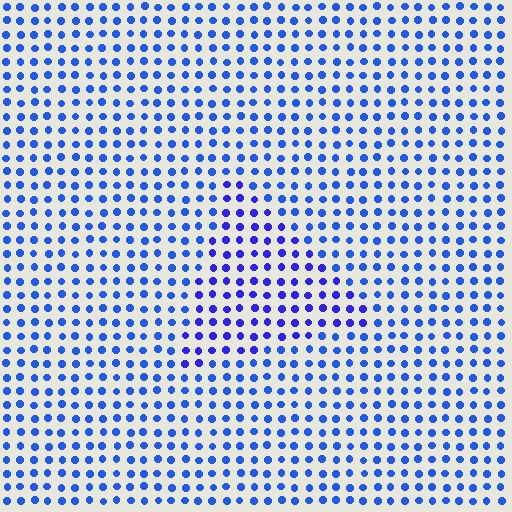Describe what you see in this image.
The image is filled with small blue elements in a uniform arrangement. A triangle-shaped region is visible where the elements are tinted to a slightly different hue, forming a subtle color boundary.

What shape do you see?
I see a triangle.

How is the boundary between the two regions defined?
The boundary is defined purely by a slight shift in hue (about 22 degrees). Spacing, size, and orientation are identical on both sides.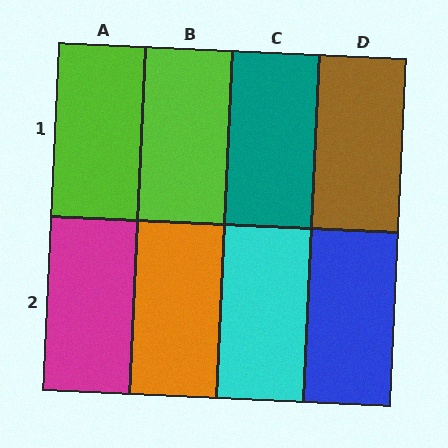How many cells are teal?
1 cell is teal.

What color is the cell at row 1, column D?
Brown.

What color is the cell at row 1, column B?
Lime.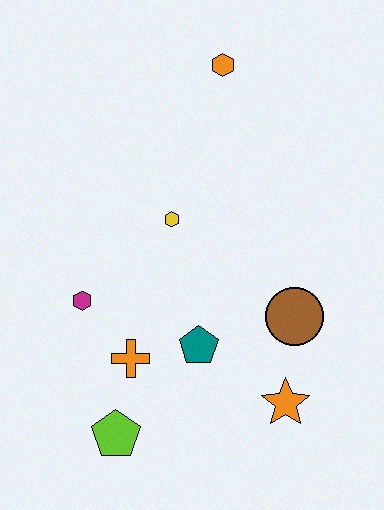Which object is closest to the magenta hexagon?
The orange cross is closest to the magenta hexagon.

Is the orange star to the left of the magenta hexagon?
No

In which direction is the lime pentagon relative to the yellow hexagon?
The lime pentagon is below the yellow hexagon.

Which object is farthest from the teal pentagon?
The orange hexagon is farthest from the teal pentagon.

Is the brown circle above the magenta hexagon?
No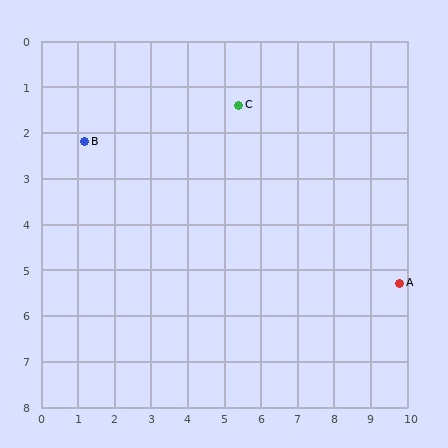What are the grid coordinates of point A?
Point A is at approximately (9.8, 5.3).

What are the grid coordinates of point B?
Point B is at approximately (1.2, 2.2).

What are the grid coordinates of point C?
Point C is at approximately (5.4, 1.4).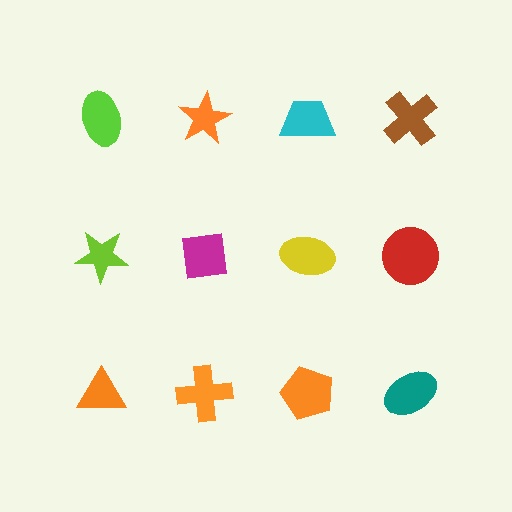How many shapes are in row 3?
4 shapes.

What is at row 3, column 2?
An orange cross.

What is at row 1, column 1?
A lime ellipse.